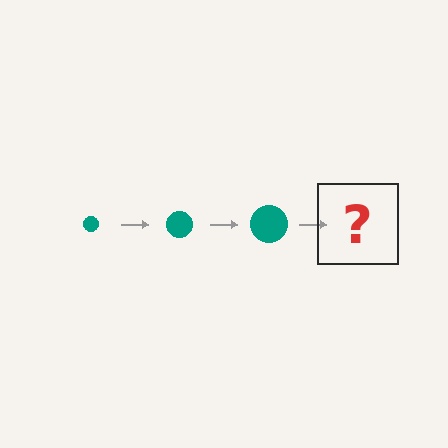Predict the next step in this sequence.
The next step is a teal circle, larger than the previous one.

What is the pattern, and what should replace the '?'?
The pattern is that the circle gets progressively larger each step. The '?' should be a teal circle, larger than the previous one.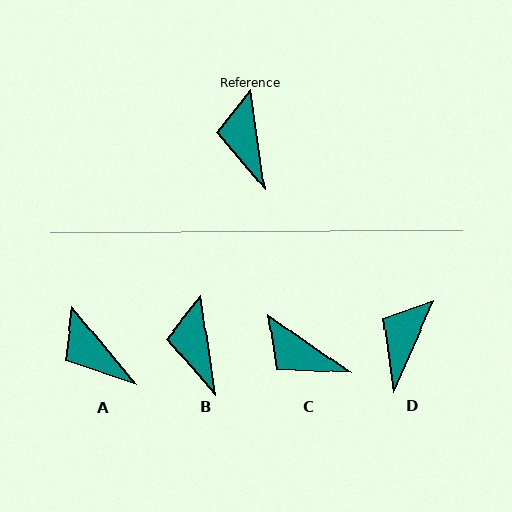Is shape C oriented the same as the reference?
No, it is off by about 47 degrees.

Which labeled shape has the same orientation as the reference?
B.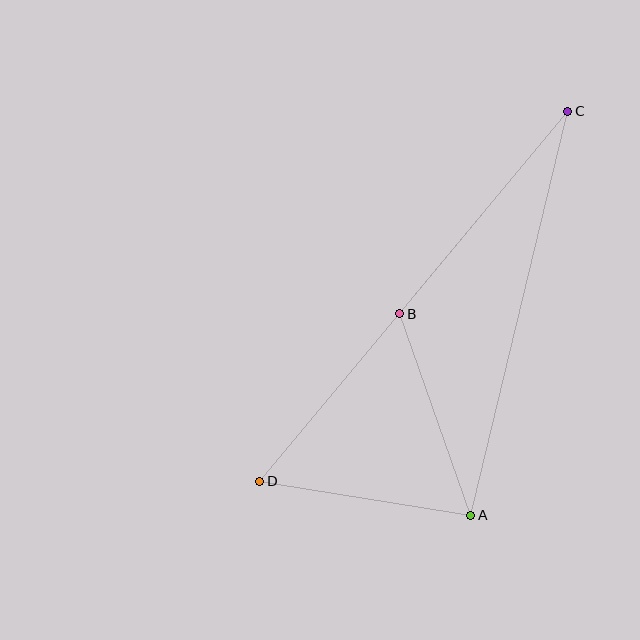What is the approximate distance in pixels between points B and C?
The distance between B and C is approximately 263 pixels.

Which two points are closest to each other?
Points A and D are closest to each other.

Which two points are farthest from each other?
Points C and D are farthest from each other.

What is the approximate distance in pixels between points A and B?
The distance between A and B is approximately 214 pixels.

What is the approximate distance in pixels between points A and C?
The distance between A and C is approximately 415 pixels.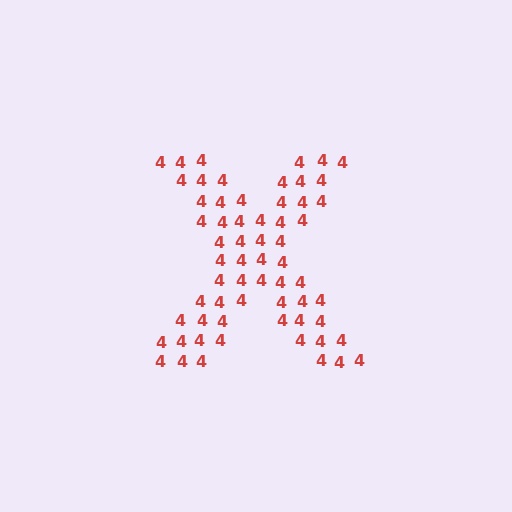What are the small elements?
The small elements are digit 4's.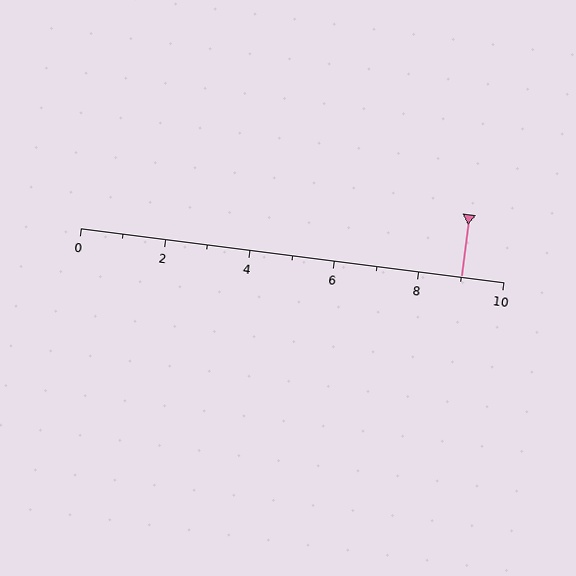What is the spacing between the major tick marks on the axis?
The major ticks are spaced 2 apart.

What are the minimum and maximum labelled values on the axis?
The axis runs from 0 to 10.